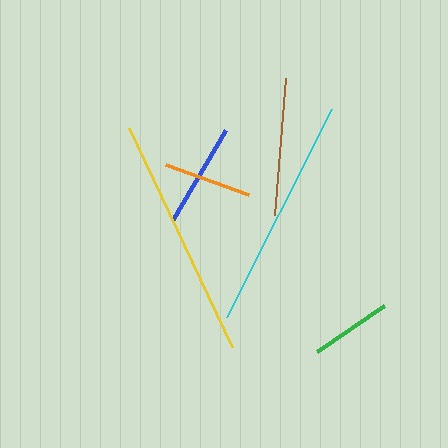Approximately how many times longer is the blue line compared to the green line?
The blue line is approximately 1.3 times the length of the green line.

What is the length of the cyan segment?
The cyan segment is approximately 234 pixels long.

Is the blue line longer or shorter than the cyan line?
The cyan line is longer than the blue line.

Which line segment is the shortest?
The green line is the shortest at approximately 81 pixels.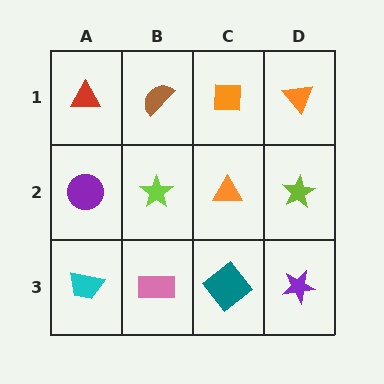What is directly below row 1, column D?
A lime star.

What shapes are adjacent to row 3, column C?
An orange triangle (row 2, column C), a pink rectangle (row 3, column B), a purple star (row 3, column D).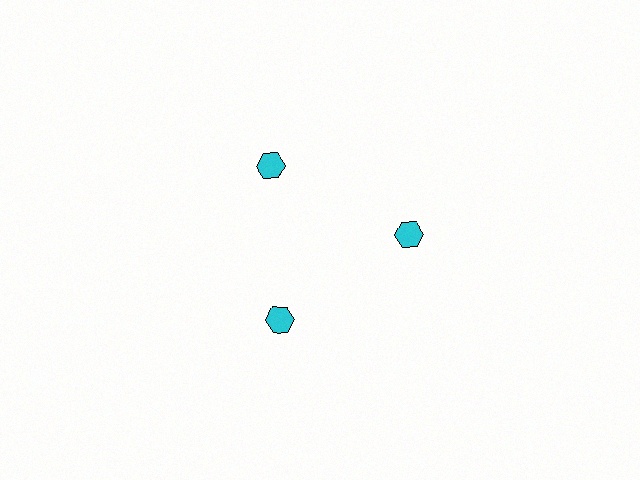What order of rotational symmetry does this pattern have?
This pattern has 3-fold rotational symmetry.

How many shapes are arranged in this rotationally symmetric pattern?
There are 3 shapes, arranged in 3 groups of 1.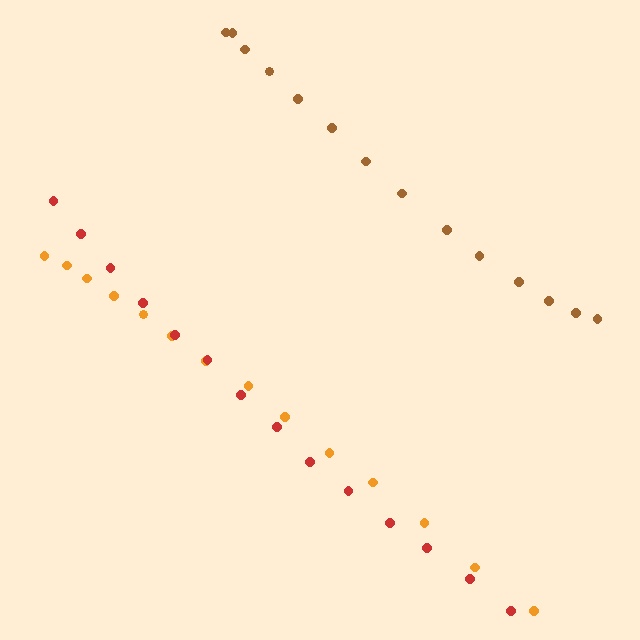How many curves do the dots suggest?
There are 3 distinct paths.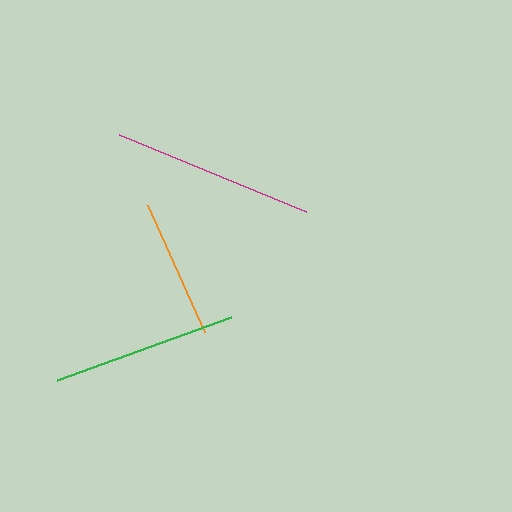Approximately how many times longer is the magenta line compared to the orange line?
The magenta line is approximately 1.5 times the length of the orange line.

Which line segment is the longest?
The magenta line is the longest at approximately 202 pixels.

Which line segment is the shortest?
The orange line is the shortest at approximately 139 pixels.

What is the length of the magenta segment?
The magenta segment is approximately 202 pixels long.